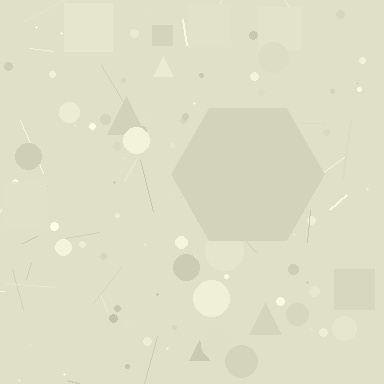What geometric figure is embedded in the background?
A hexagon is embedded in the background.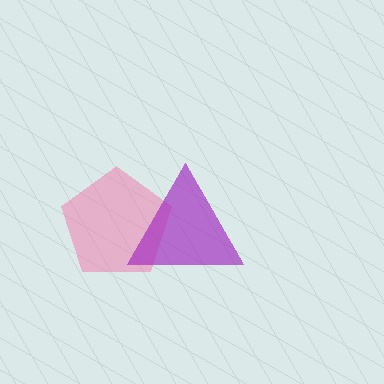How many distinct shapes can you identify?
There are 2 distinct shapes: a pink pentagon, a purple triangle.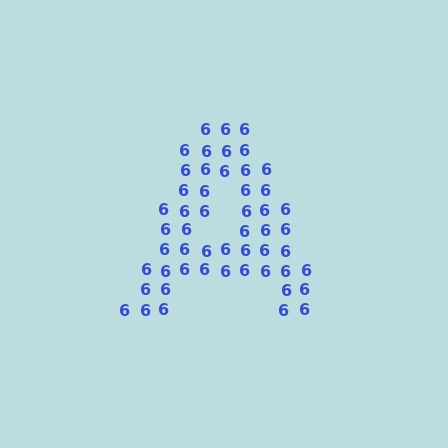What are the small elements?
The small elements are digit 6's.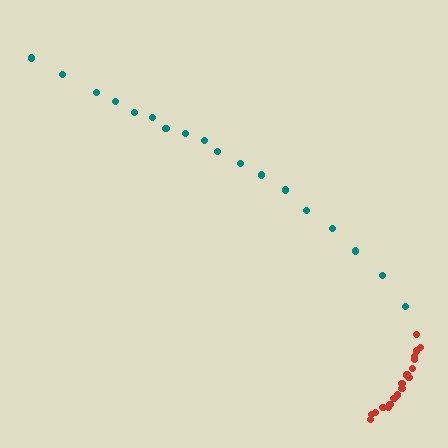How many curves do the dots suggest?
There are 2 distinct paths.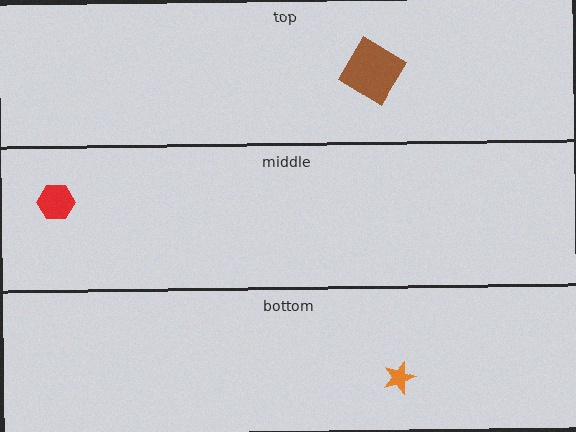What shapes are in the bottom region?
The orange star.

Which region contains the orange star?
The bottom region.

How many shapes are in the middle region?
1.